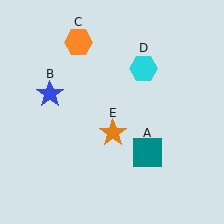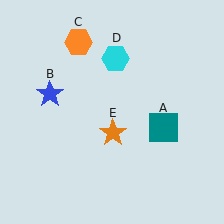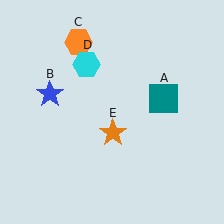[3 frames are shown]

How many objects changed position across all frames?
2 objects changed position: teal square (object A), cyan hexagon (object D).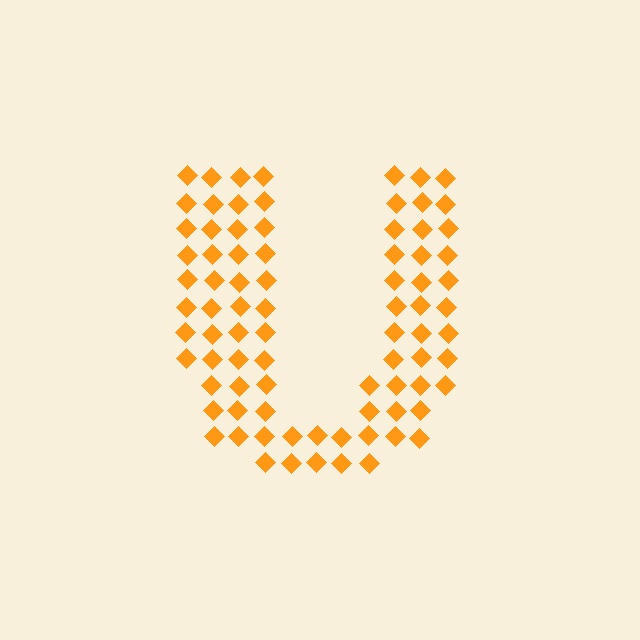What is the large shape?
The large shape is the letter U.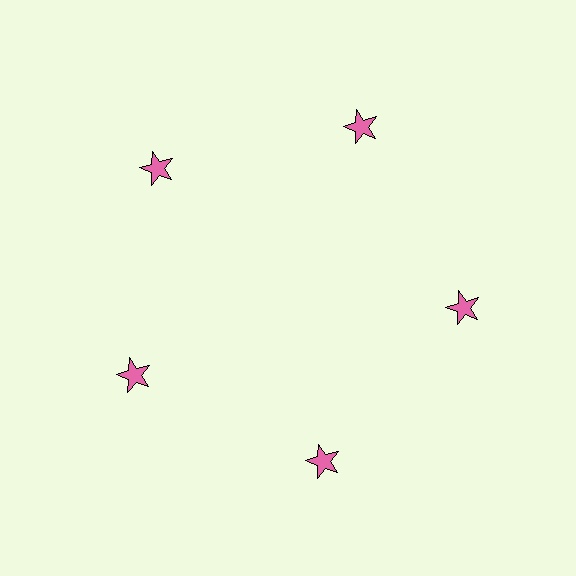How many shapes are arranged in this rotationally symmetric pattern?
There are 5 shapes, arranged in 5 groups of 1.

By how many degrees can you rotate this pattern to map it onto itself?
The pattern maps onto itself every 72 degrees of rotation.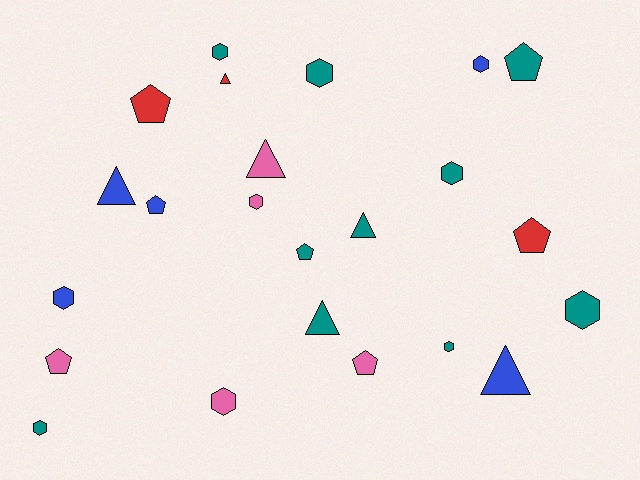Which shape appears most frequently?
Hexagon, with 10 objects.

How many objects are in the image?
There are 23 objects.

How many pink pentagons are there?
There are 2 pink pentagons.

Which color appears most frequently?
Teal, with 10 objects.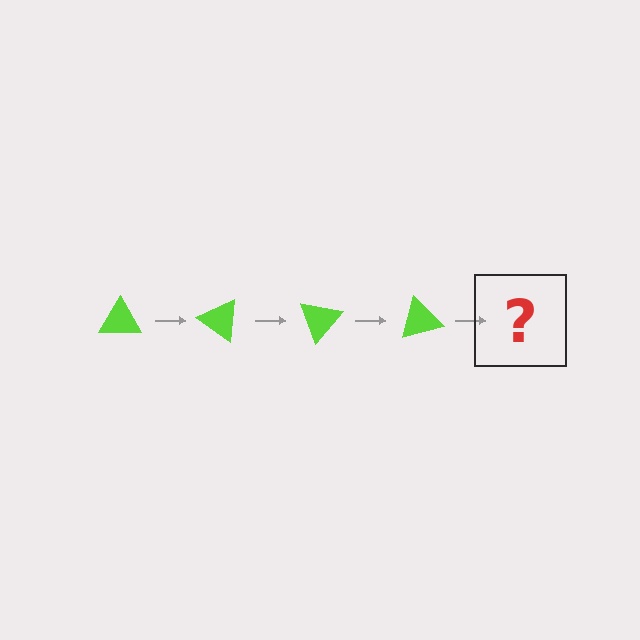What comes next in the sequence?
The next element should be a lime triangle rotated 140 degrees.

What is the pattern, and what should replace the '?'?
The pattern is that the triangle rotates 35 degrees each step. The '?' should be a lime triangle rotated 140 degrees.